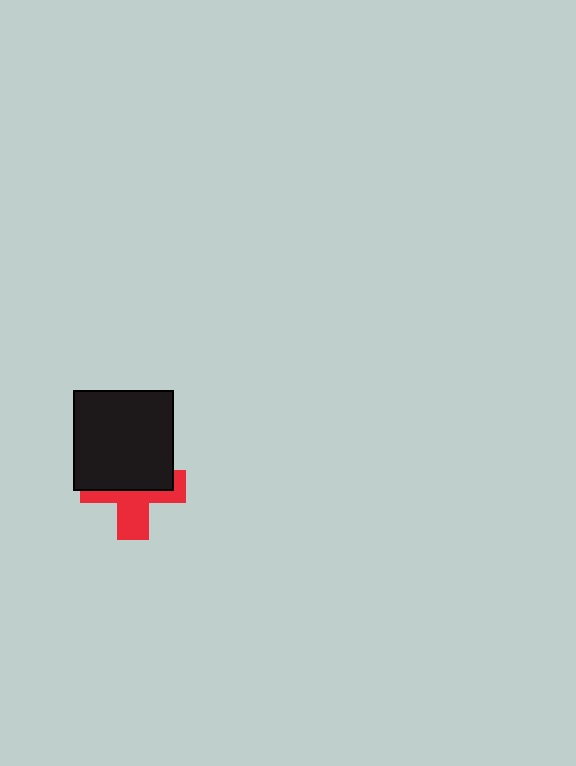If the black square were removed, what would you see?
You would see the complete red cross.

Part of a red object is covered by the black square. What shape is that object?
It is a cross.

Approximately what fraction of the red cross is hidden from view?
Roughly 55% of the red cross is hidden behind the black square.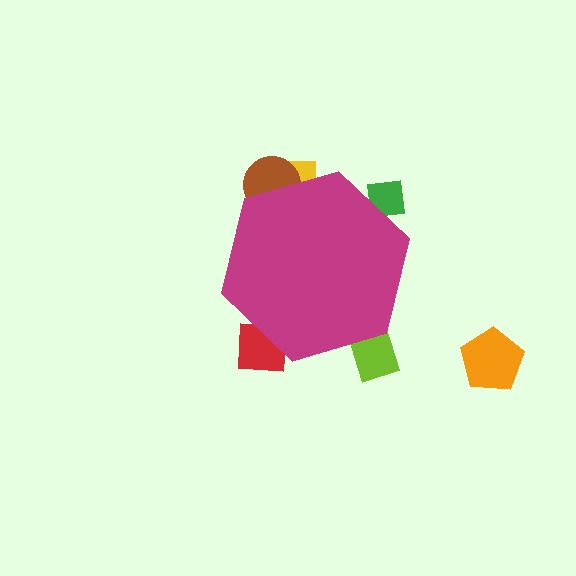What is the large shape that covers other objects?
A magenta hexagon.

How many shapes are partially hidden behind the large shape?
5 shapes are partially hidden.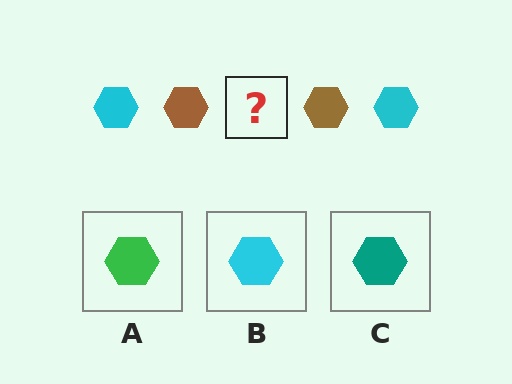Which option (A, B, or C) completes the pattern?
B.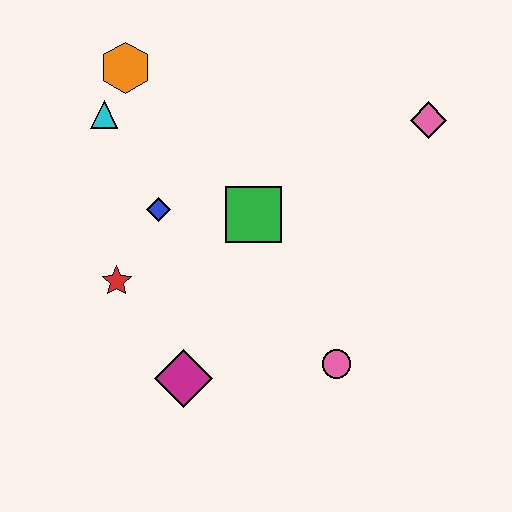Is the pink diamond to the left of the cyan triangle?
No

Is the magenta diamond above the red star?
No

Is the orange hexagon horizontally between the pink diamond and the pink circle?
No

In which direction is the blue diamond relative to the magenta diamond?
The blue diamond is above the magenta diamond.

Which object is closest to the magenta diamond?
The red star is closest to the magenta diamond.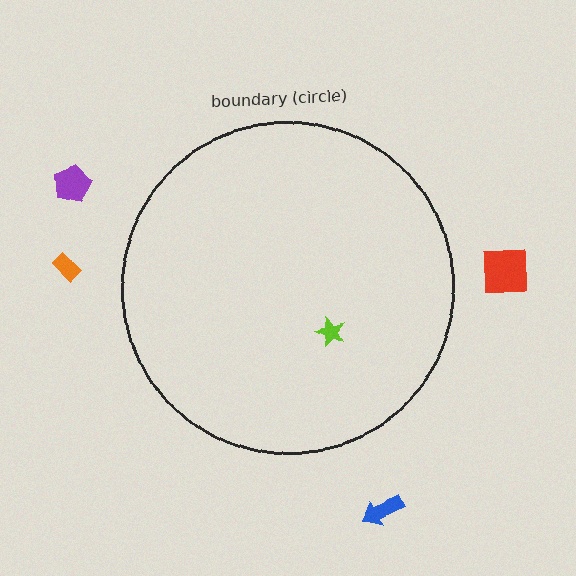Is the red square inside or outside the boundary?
Outside.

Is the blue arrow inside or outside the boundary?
Outside.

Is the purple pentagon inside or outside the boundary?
Outside.